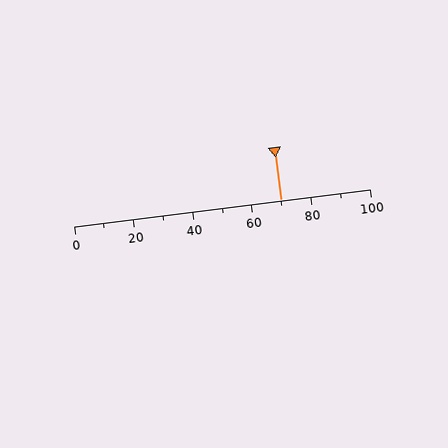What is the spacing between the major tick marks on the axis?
The major ticks are spaced 20 apart.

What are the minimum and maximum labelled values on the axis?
The axis runs from 0 to 100.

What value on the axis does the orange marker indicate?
The marker indicates approximately 70.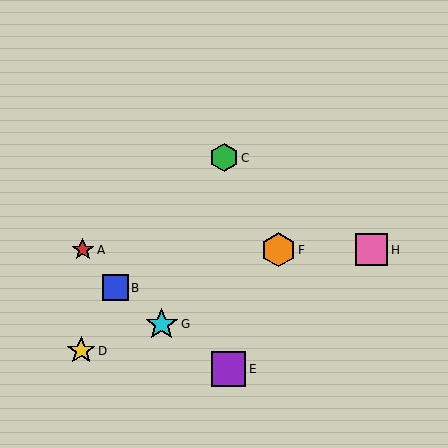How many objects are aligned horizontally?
3 objects (A, F, H) are aligned horizontally.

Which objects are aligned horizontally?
Objects A, F, H are aligned horizontally.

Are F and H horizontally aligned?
Yes, both are at y≈250.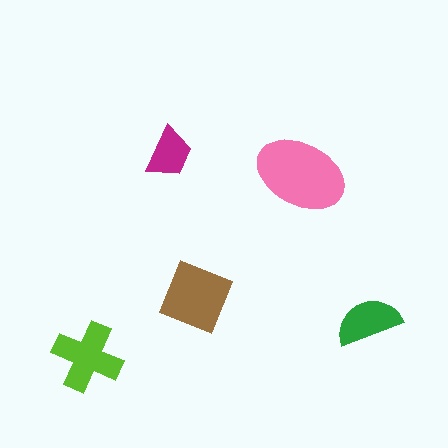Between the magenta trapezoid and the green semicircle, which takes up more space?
The green semicircle.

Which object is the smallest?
The magenta trapezoid.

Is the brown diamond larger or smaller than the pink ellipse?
Smaller.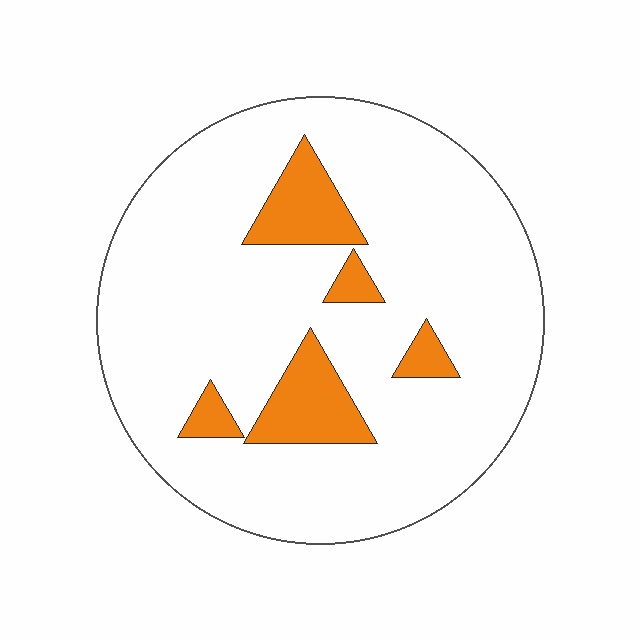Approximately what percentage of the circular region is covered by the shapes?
Approximately 15%.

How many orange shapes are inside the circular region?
5.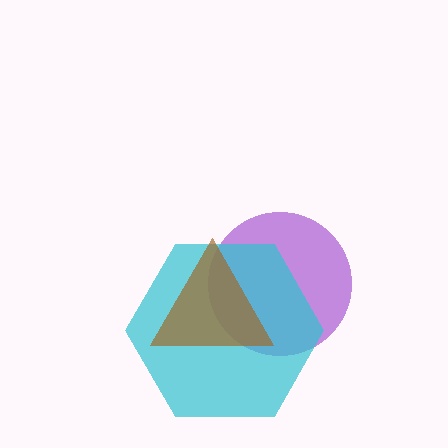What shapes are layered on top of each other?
The layered shapes are: a purple circle, a cyan hexagon, a brown triangle.